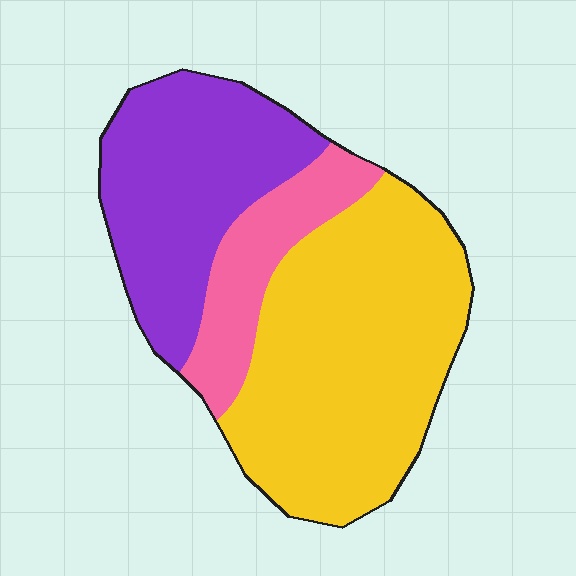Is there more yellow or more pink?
Yellow.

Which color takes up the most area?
Yellow, at roughly 50%.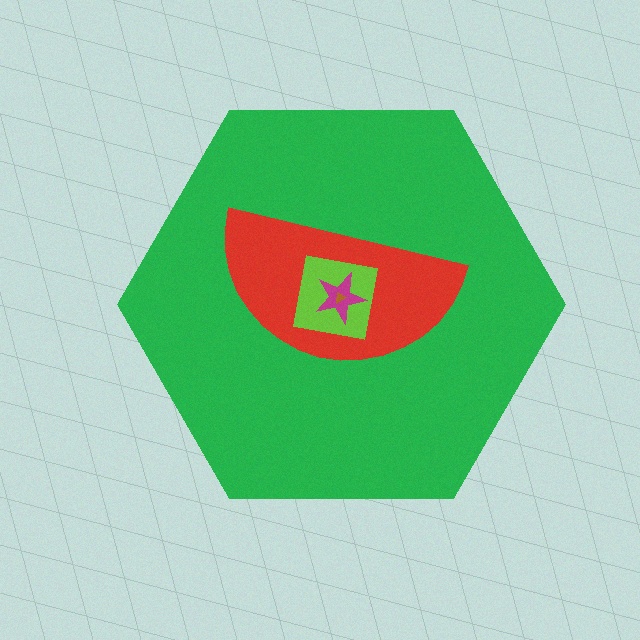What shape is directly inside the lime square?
The magenta star.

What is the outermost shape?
The green hexagon.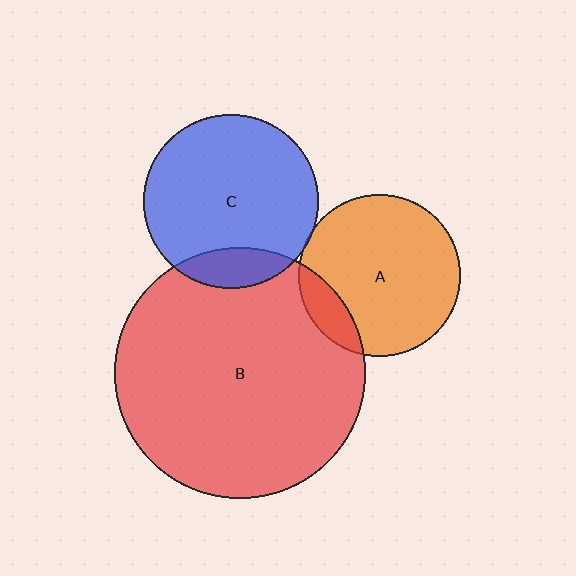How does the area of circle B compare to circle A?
Approximately 2.4 times.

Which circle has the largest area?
Circle B (red).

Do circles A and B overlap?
Yes.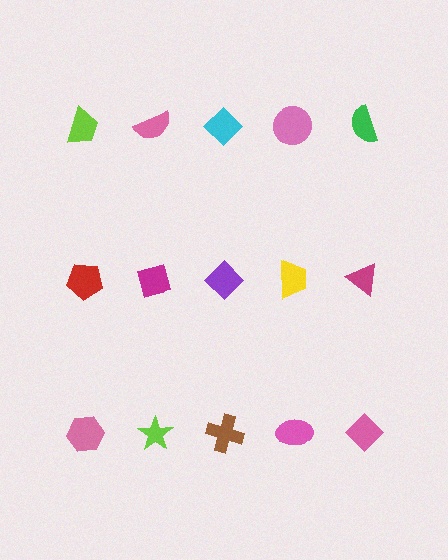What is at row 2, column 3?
A purple diamond.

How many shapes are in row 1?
5 shapes.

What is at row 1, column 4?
A pink circle.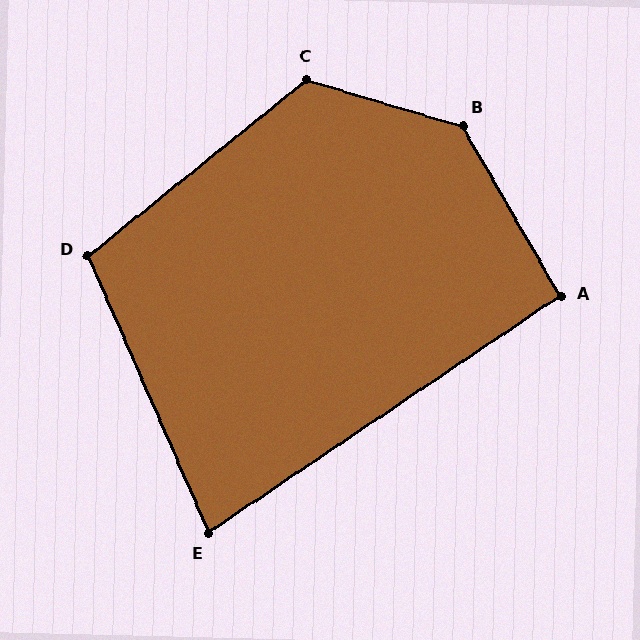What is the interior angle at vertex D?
Approximately 105 degrees (obtuse).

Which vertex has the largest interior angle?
B, at approximately 136 degrees.